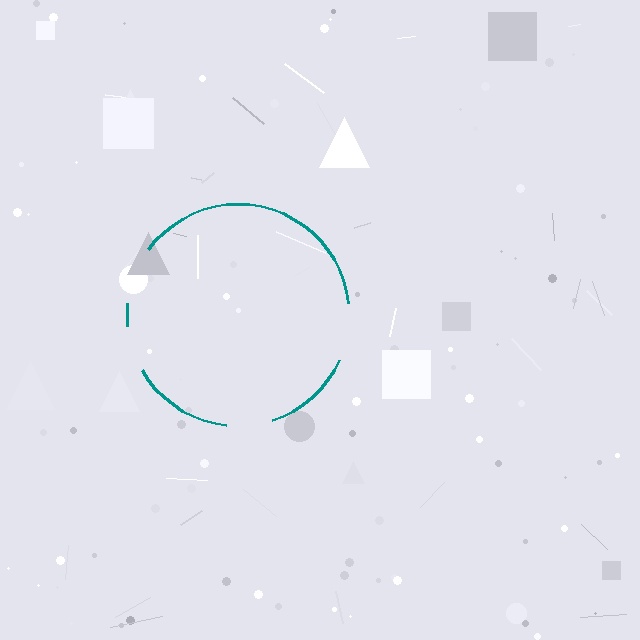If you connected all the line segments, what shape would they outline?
They would outline a circle.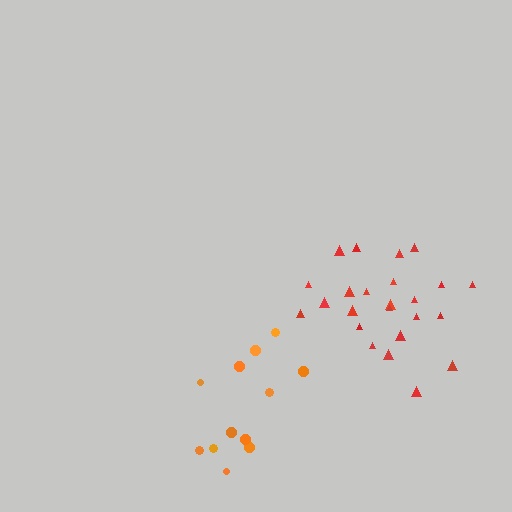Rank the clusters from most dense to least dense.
red, orange.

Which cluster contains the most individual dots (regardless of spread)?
Red (24).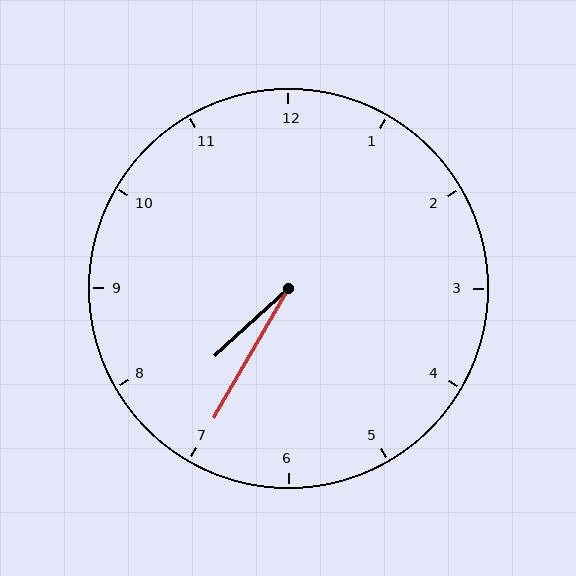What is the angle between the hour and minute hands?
Approximately 18 degrees.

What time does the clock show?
7:35.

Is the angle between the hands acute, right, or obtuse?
It is acute.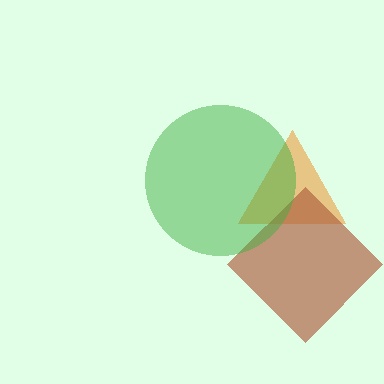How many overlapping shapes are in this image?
There are 3 overlapping shapes in the image.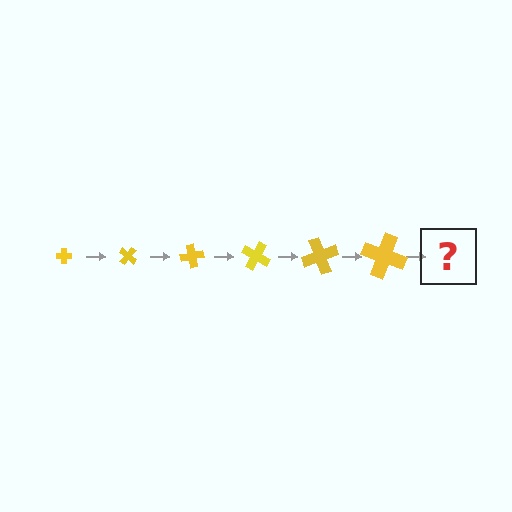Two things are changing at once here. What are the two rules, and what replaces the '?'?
The two rules are that the cross grows larger each step and it rotates 40 degrees each step. The '?' should be a cross, larger than the previous one and rotated 240 degrees from the start.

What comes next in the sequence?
The next element should be a cross, larger than the previous one and rotated 240 degrees from the start.